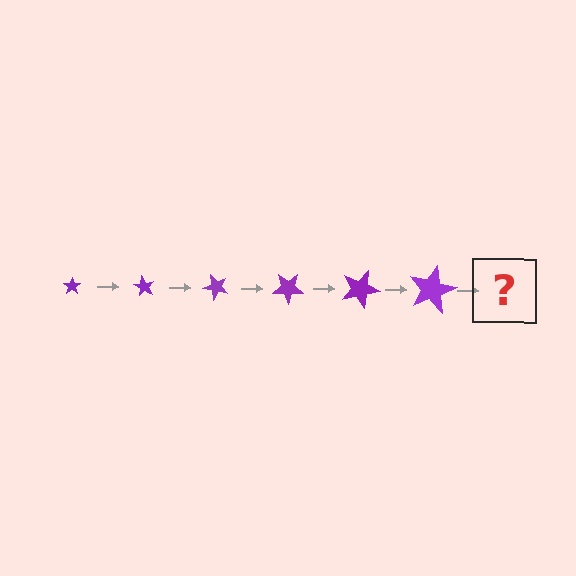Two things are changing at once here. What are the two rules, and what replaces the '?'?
The two rules are that the star grows larger each step and it rotates 60 degrees each step. The '?' should be a star, larger than the previous one and rotated 360 degrees from the start.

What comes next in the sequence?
The next element should be a star, larger than the previous one and rotated 360 degrees from the start.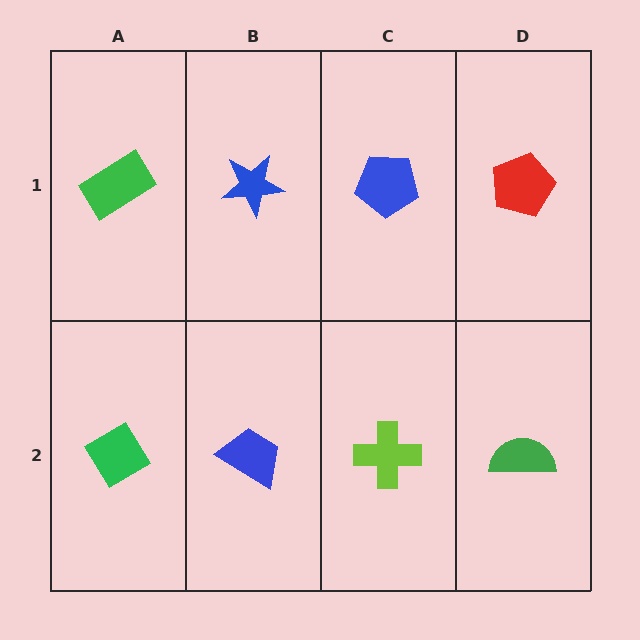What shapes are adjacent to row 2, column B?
A blue star (row 1, column B), a green diamond (row 2, column A), a lime cross (row 2, column C).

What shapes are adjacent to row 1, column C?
A lime cross (row 2, column C), a blue star (row 1, column B), a red pentagon (row 1, column D).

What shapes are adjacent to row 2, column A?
A green rectangle (row 1, column A), a blue trapezoid (row 2, column B).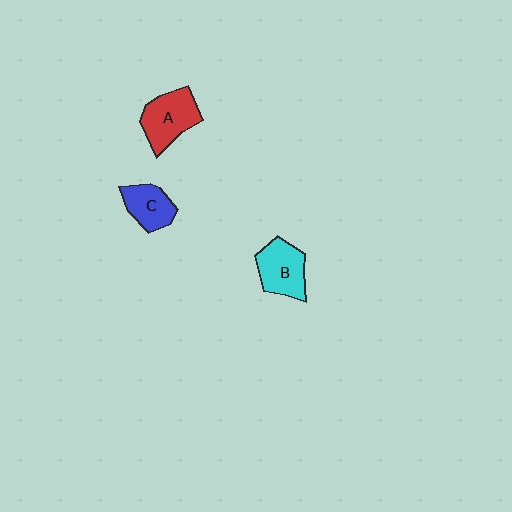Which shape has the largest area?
Shape A (red).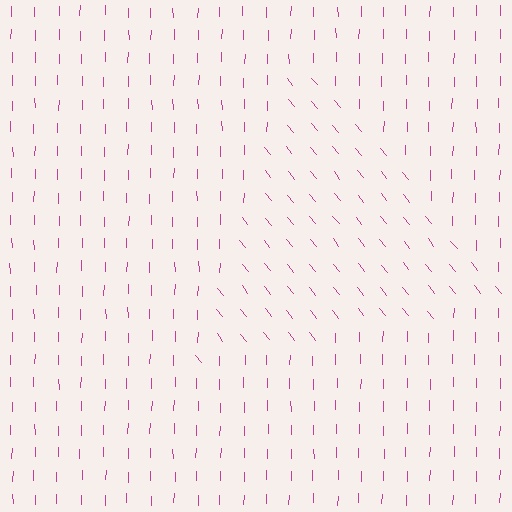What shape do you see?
I see a triangle.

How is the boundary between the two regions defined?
The boundary is defined purely by a change in line orientation (approximately 40 degrees difference). All lines are the same color and thickness.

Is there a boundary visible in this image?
Yes, there is a texture boundary formed by a change in line orientation.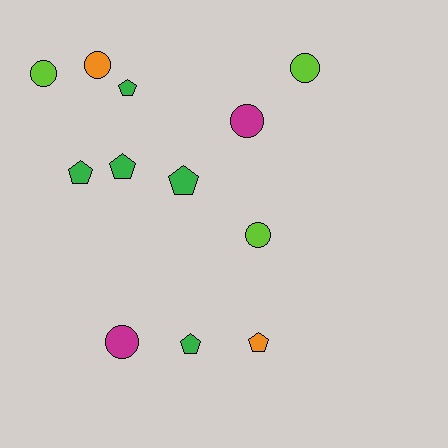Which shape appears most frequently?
Circle, with 6 objects.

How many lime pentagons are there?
There are no lime pentagons.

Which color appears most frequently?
Green, with 5 objects.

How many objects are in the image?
There are 12 objects.